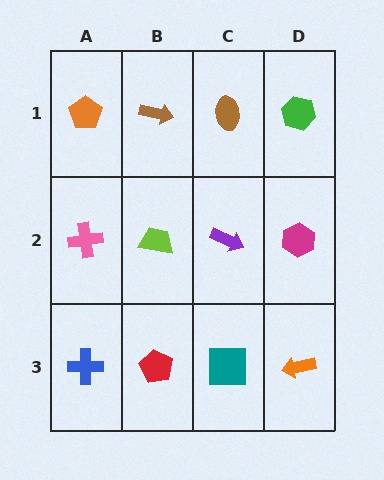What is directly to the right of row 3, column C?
An orange arrow.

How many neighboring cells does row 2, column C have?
4.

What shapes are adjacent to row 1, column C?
A purple arrow (row 2, column C), a brown arrow (row 1, column B), a green hexagon (row 1, column D).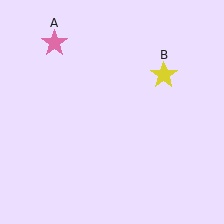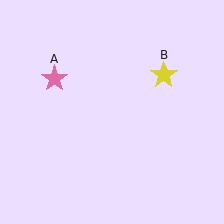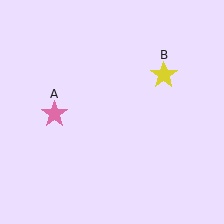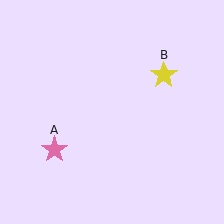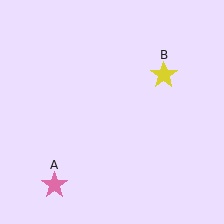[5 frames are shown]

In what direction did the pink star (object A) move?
The pink star (object A) moved down.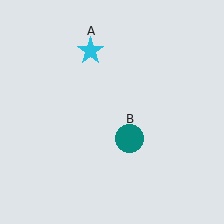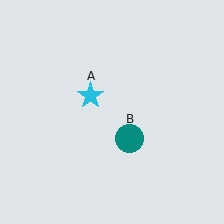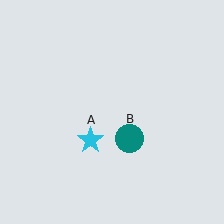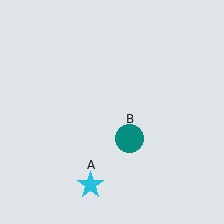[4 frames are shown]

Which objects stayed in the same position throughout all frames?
Teal circle (object B) remained stationary.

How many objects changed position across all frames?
1 object changed position: cyan star (object A).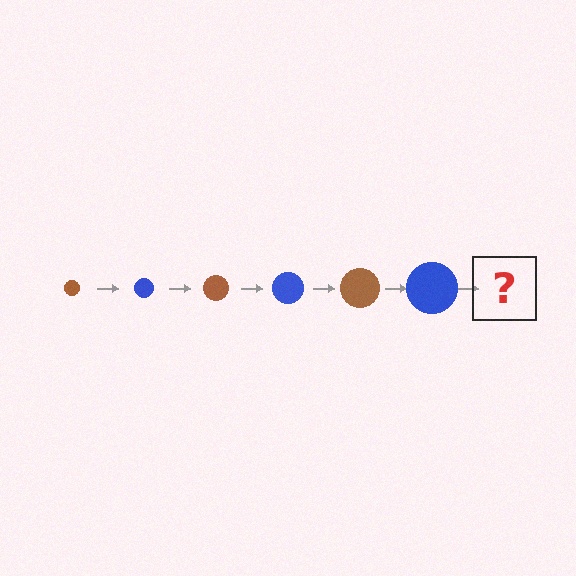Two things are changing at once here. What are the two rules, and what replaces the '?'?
The two rules are that the circle grows larger each step and the color cycles through brown and blue. The '?' should be a brown circle, larger than the previous one.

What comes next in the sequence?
The next element should be a brown circle, larger than the previous one.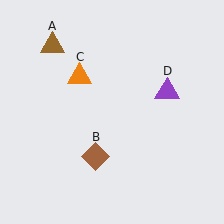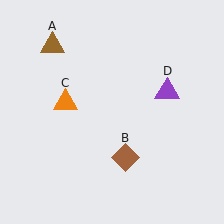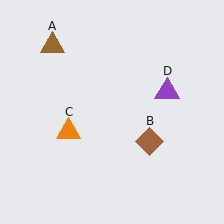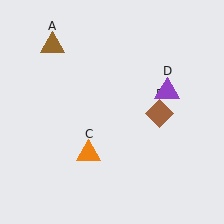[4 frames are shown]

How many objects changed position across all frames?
2 objects changed position: brown diamond (object B), orange triangle (object C).